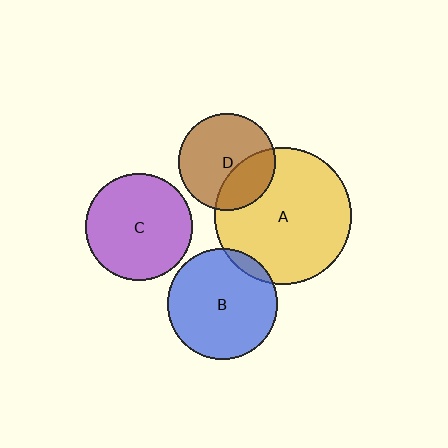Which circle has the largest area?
Circle A (yellow).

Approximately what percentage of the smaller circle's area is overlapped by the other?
Approximately 5%.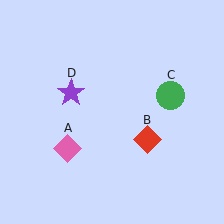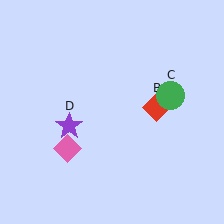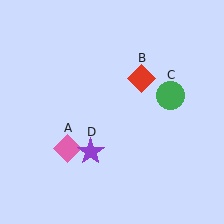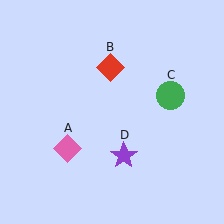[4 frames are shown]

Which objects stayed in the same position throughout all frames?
Pink diamond (object A) and green circle (object C) remained stationary.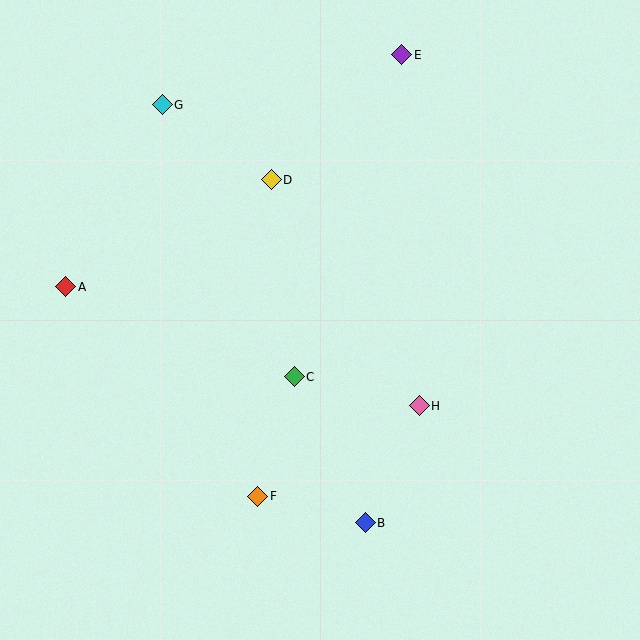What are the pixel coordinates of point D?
Point D is at (271, 180).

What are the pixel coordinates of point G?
Point G is at (162, 105).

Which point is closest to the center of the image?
Point C at (294, 377) is closest to the center.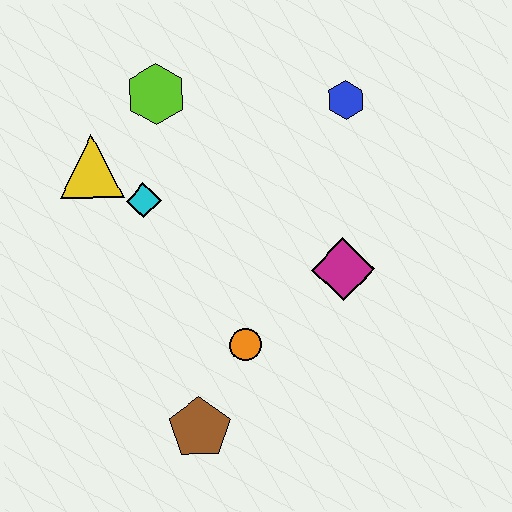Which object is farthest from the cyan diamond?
The brown pentagon is farthest from the cyan diamond.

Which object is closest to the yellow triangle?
The cyan diamond is closest to the yellow triangle.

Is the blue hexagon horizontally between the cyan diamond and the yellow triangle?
No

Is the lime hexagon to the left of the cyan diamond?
No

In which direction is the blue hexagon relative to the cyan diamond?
The blue hexagon is to the right of the cyan diamond.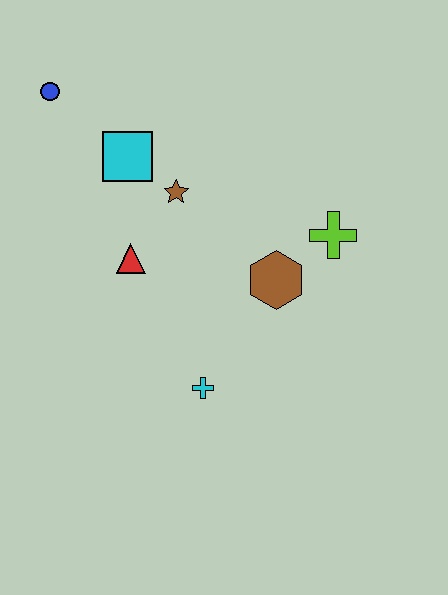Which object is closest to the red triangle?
The brown star is closest to the red triangle.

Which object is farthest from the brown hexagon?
The blue circle is farthest from the brown hexagon.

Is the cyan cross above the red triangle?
No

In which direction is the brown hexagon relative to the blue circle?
The brown hexagon is to the right of the blue circle.